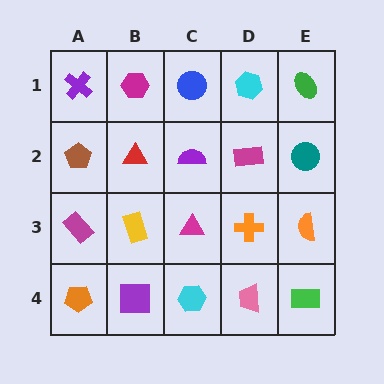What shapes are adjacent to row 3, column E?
A teal circle (row 2, column E), a green rectangle (row 4, column E), an orange cross (row 3, column D).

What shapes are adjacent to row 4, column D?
An orange cross (row 3, column D), a cyan hexagon (row 4, column C), a green rectangle (row 4, column E).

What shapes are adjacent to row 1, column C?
A purple semicircle (row 2, column C), a magenta hexagon (row 1, column B), a cyan hexagon (row 1, column D).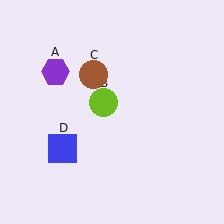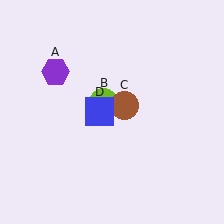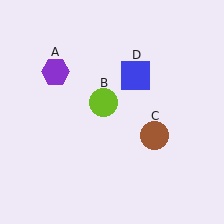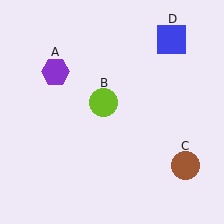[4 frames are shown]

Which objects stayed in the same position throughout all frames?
Purple hexagon (object A) and lime circle (object B) remained stationary.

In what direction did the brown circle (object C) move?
The brown circle (object C) moved down and to the right.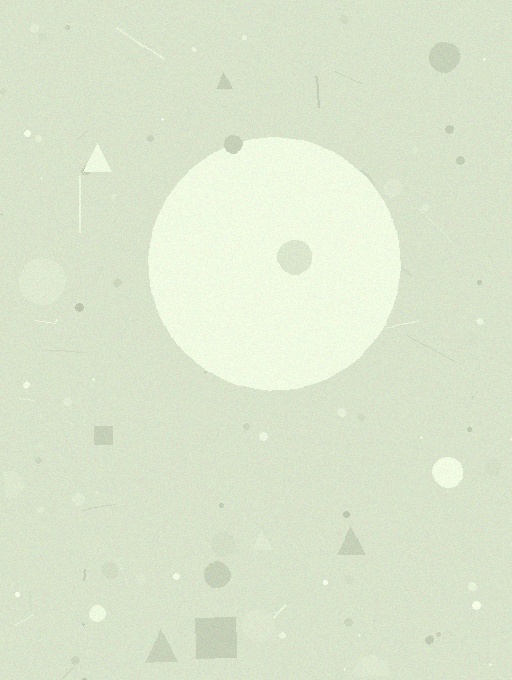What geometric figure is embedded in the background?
A circle is embedded in the background.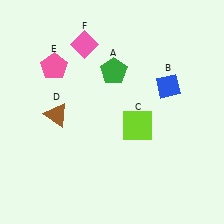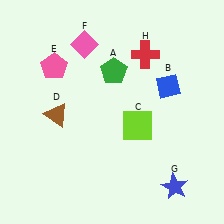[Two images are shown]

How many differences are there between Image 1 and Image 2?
There are 2 differences between the two images.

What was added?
A blue star (G), a red cross (H) were added in Image 2.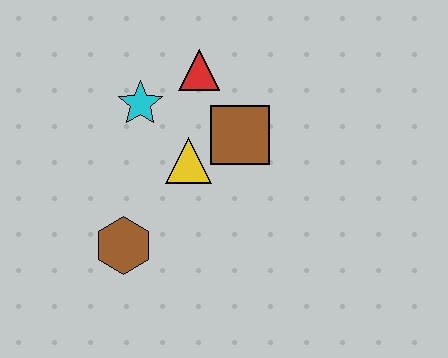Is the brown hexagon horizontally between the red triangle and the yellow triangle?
No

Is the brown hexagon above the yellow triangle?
No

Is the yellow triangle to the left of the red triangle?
Yes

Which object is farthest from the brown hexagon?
The red triangle is farthest from the brown hexagon.